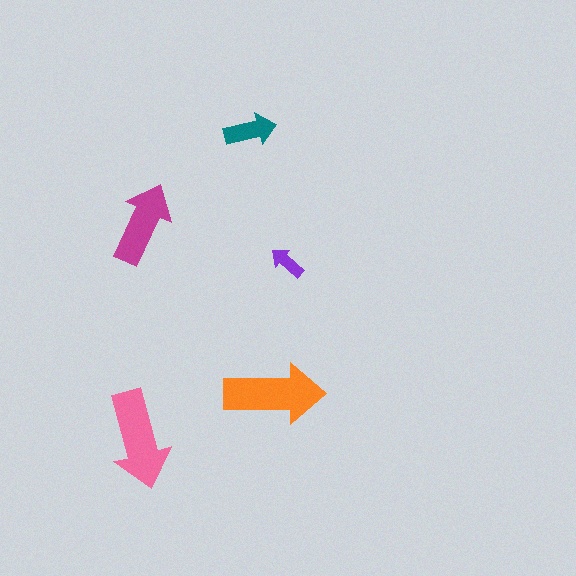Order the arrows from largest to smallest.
the orange one, the pink one, the magenta one, the teal one, the purple one.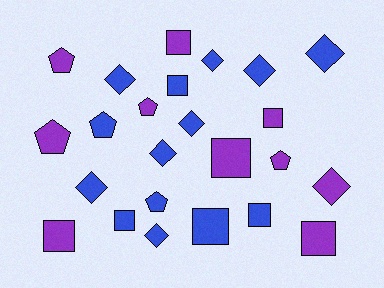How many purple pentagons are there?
There are 4 purple pentagons.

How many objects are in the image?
There are 24 objects.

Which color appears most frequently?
Blue, with 14 objects.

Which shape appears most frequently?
Diamond, with 9 objects.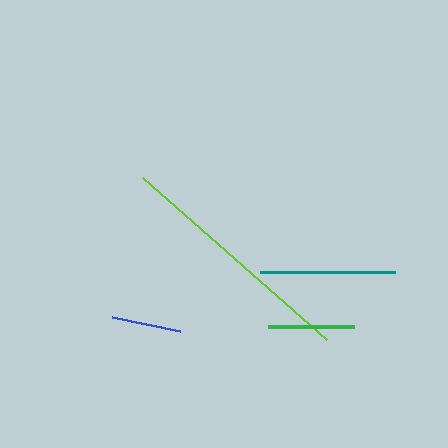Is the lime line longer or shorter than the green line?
The lime line is longer than the green line.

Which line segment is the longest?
The lime line is the longest at approximately 245 pixels.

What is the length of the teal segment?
The teal segment is approximately 135 pixels long.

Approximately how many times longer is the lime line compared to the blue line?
The lime line is approximately 3.5 times the length of the blue line.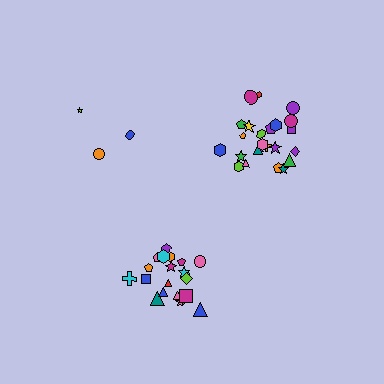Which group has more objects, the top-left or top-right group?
The top-right group.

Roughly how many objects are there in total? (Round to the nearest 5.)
Roughly 50 objects in total.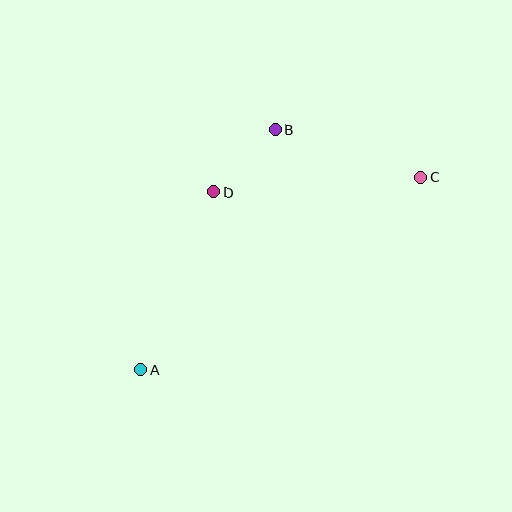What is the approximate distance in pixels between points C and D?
The distance between C and D is approximately 208 pixels.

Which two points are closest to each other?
Points B and D are closest to each other.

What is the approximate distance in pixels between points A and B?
The distance between A and B is approximately 276 pixels.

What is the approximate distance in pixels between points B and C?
The distance between B and C is approximately 153 pixels.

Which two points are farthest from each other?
Points A and C are farthest from each other.